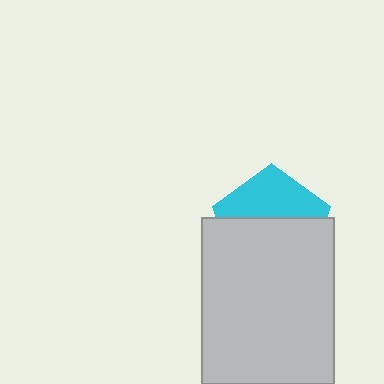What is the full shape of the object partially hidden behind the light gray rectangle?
The partially hidden object is a cyan pentagon.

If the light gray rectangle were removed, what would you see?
You would see the complete cyan pentagon.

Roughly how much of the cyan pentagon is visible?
A small part of it is visible (roughly 41%).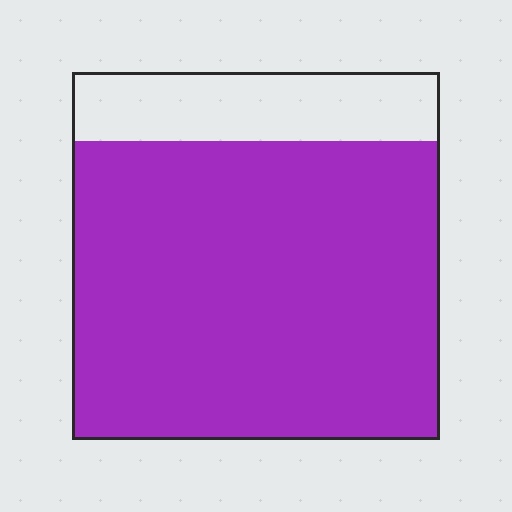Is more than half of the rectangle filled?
Yes.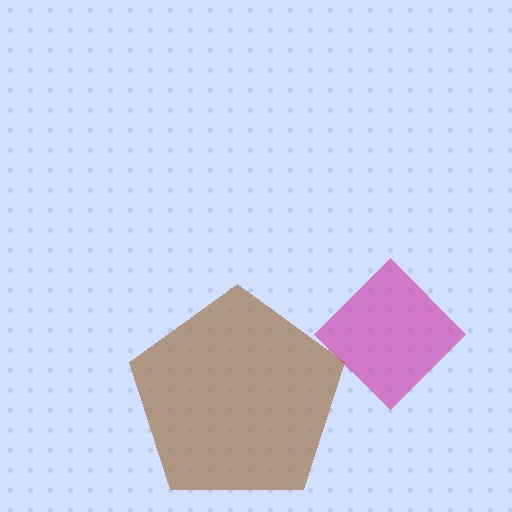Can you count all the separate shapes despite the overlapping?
Yes, there are 2 separate shapes.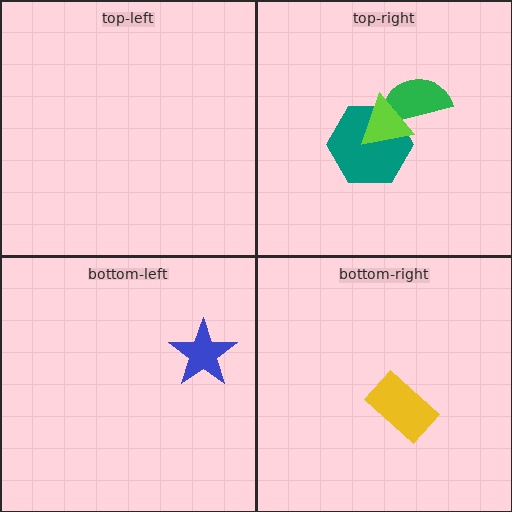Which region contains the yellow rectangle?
The bottom-right region.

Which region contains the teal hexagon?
The top-right region.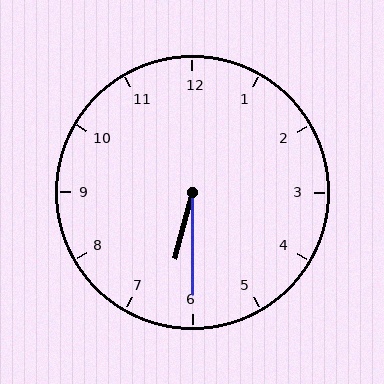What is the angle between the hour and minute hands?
Approximately 15 degrees.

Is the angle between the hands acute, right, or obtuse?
It is acute.